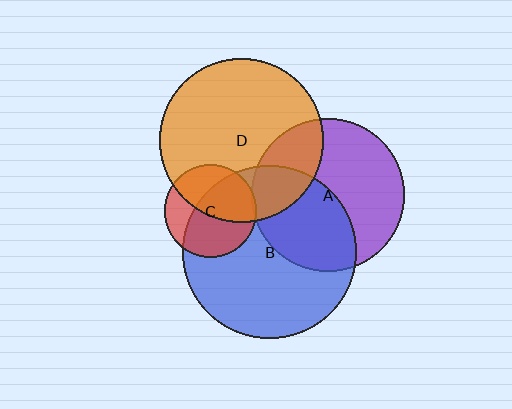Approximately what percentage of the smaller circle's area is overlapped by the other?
Approximately 25%.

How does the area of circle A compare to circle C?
Approximately 2.7 times.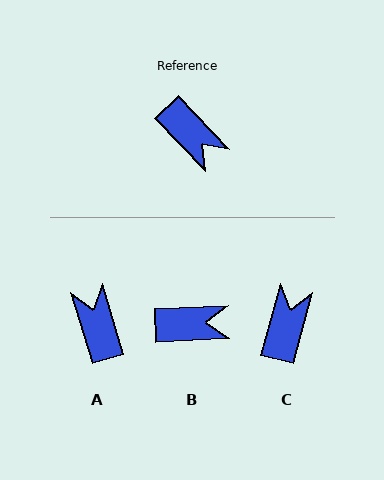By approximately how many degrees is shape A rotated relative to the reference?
Approximately 153 degrees counter-clockwise.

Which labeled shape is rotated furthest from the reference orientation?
A, about 153 degrees away.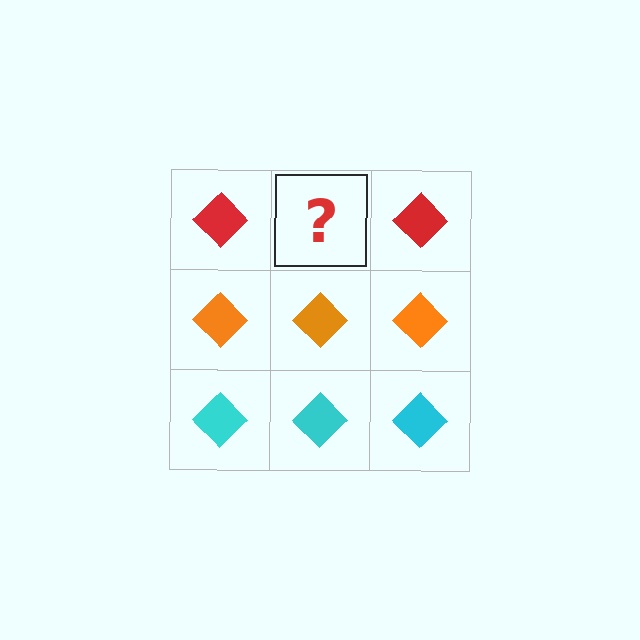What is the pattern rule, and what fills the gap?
The rule is that each row has a consistent color. The gap should be filled with a red diamond.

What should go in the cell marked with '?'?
The missing cell should contain a red diamond.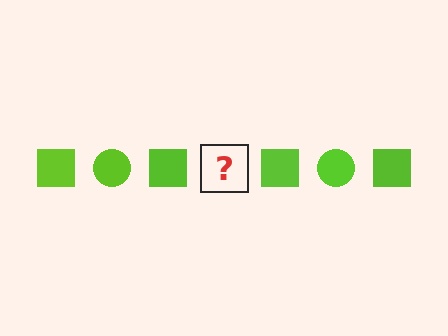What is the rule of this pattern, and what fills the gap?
The rule is that the pattern cycles through square, circle shapes in lime. The gap should be filled with a lime circle.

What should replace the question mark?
The question mark should be replaced with a lime circle.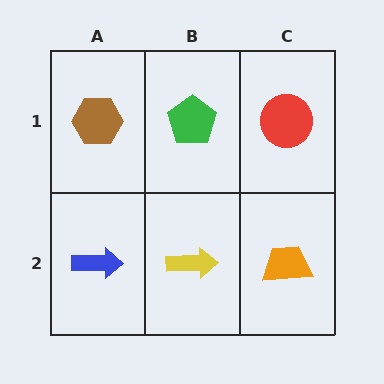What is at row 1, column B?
A green pentagon.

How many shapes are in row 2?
3 shapes.